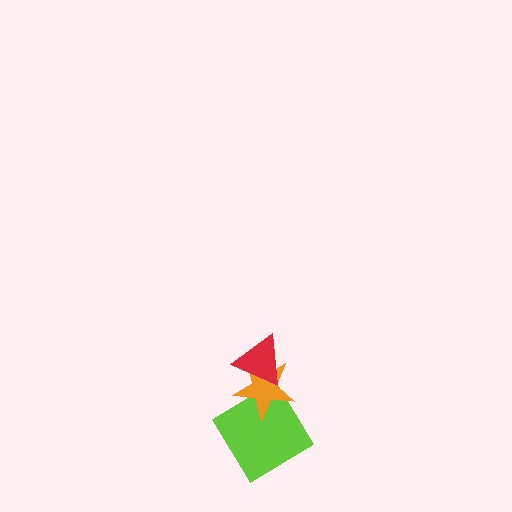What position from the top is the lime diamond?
The lime diamond is 3rd from the top.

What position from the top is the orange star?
The orange star is 2nd from the top.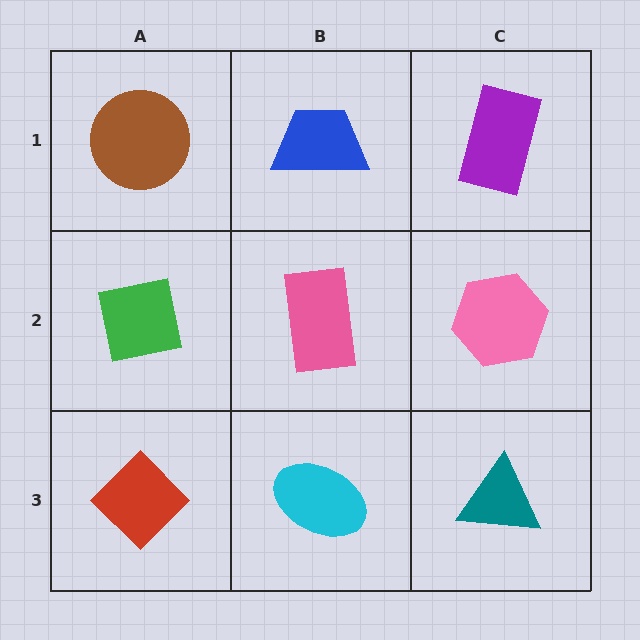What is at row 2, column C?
A pink hexagon.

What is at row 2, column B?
A pink rectangle.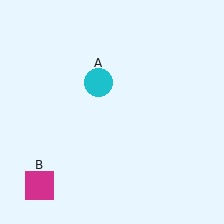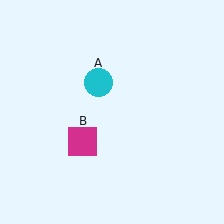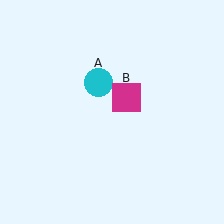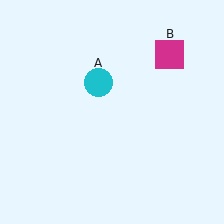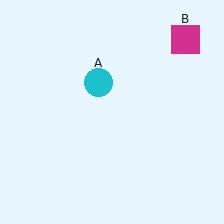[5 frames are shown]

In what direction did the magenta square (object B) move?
The magenta square (object B) moved up and to the right.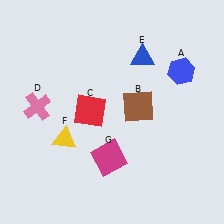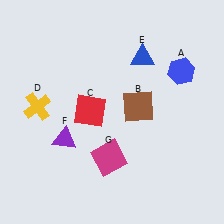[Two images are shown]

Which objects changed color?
D changed from pink to yellow. F changed from yellow to purple.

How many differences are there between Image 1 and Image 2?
There are 2 differences between the two images.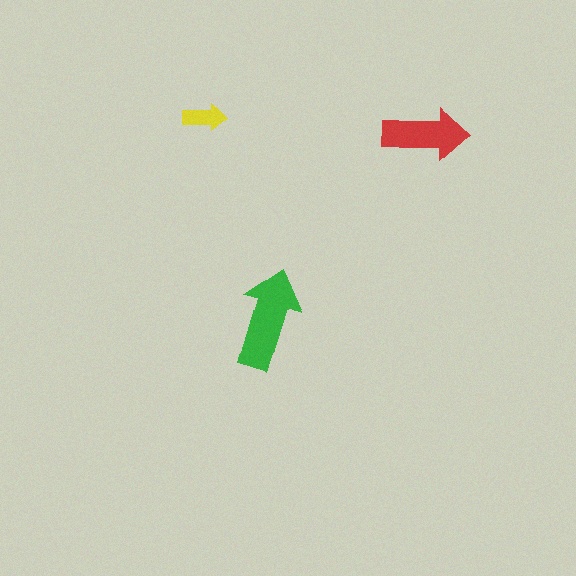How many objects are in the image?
There are 3 objects in the image.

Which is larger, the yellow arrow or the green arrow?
The green one.